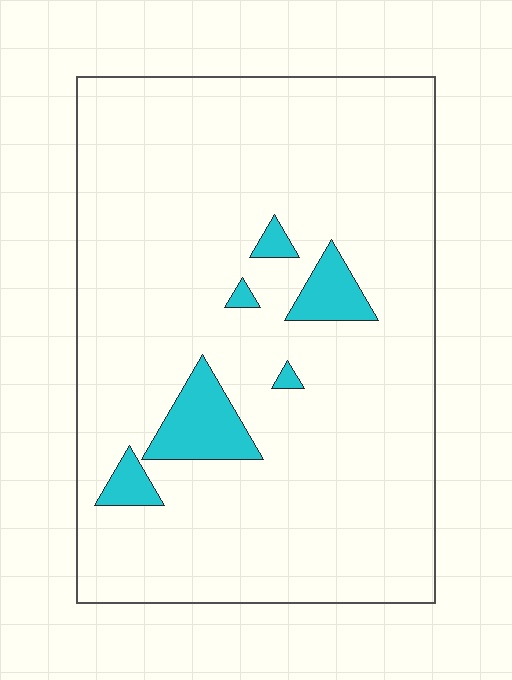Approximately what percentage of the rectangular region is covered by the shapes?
Approximately 10%.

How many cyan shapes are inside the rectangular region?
6.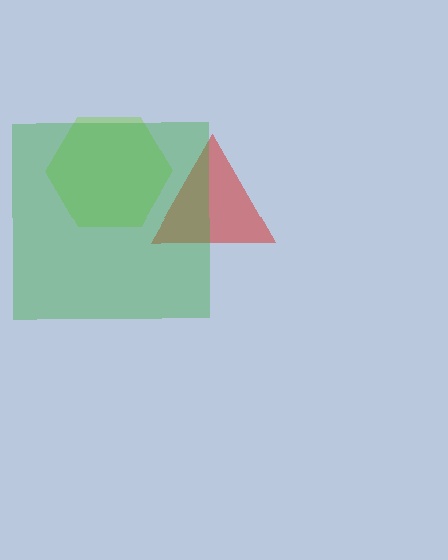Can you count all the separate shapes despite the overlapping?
Yes, there are 3 separate shapes.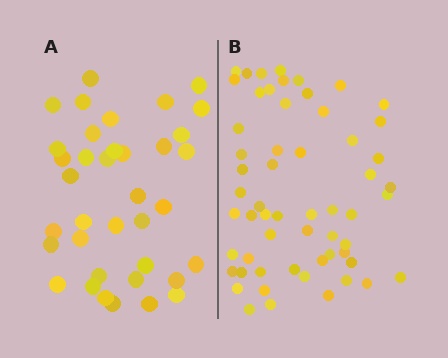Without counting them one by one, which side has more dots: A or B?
Region B (the right region) has more dots.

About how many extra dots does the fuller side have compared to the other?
Region B has approximately 20 more dots than region A.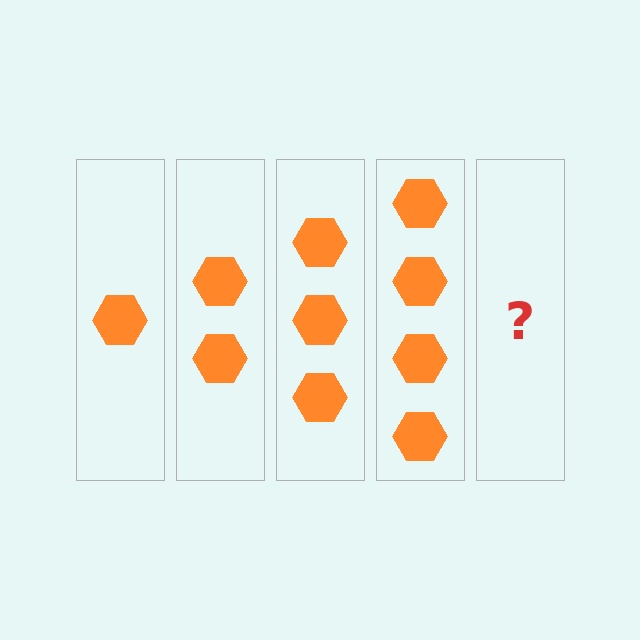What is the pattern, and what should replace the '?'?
The pattern is that each step adds one more hexagon. The '?' should be 5 hexagons.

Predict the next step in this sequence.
The next step is 5 hexagons.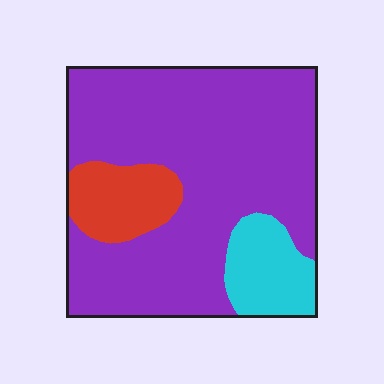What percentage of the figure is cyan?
Cyan takes up less than a quarter of the figure.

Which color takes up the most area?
Purple, at roughly 75%.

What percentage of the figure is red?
Red takes up about one eighth (1/8) of the figure.